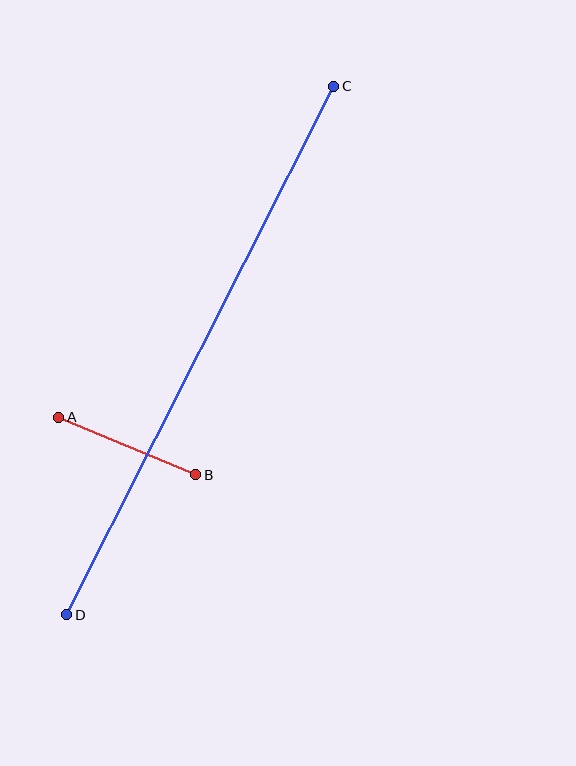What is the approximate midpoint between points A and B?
The midpoint is at approximately (127, 446) pixels.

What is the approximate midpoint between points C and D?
The midpoint is at approximately (200, 351) pixels.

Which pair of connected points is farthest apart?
Points C and D are farthest apart.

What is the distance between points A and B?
The distance is approximately 149 pixels.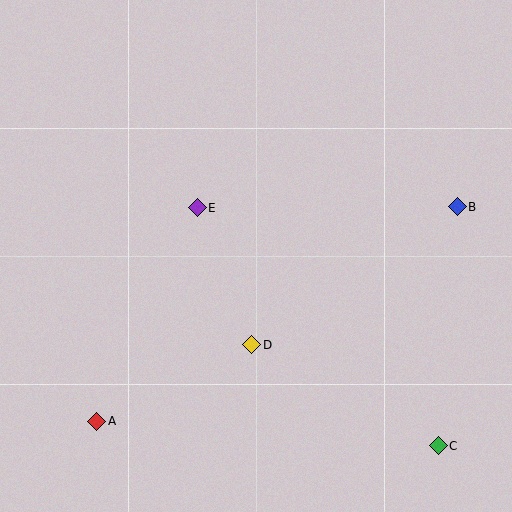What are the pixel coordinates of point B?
Point B is at (457, 207).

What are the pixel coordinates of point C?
Point C is at (438, 446).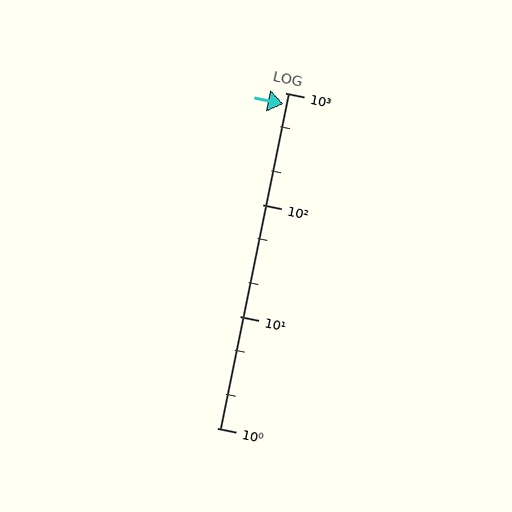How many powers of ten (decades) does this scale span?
The scale spans 3 decades, from 1 to 1000.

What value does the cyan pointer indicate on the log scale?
The pointer indicates approximately 800.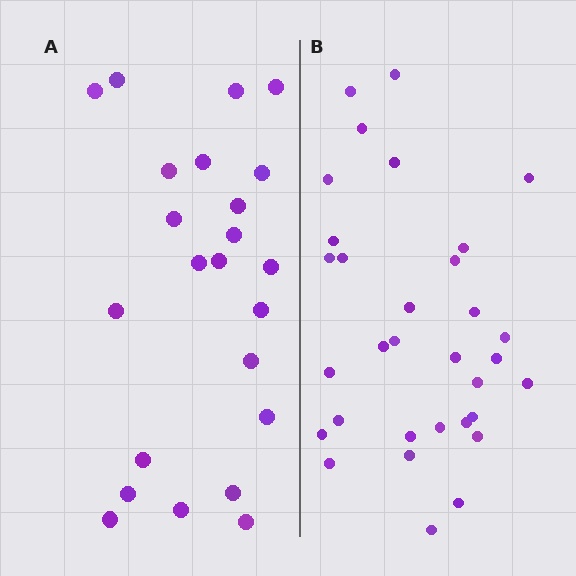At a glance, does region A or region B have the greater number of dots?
Region B (the right region) has more dots.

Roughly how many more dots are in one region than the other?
Region B has roughly 8 or so more dots than region A.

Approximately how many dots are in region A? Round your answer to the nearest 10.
About 20 dots. (The exact count is 23, which rounds to 20.)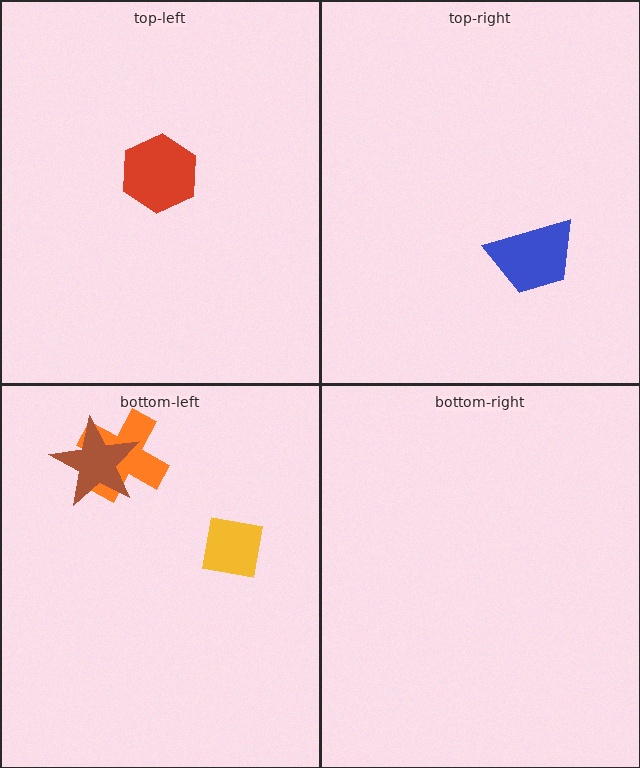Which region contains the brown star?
The bottom-left region.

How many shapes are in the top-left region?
1.